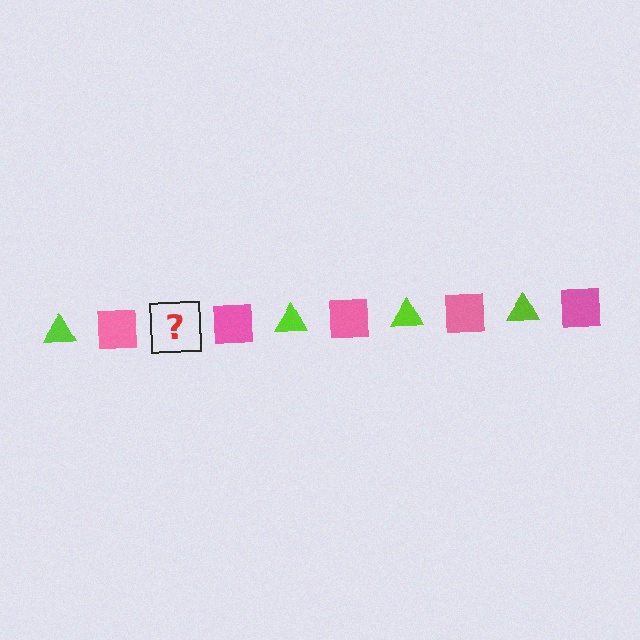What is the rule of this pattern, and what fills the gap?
The rule is that the pattern alternates between lime triangle and pink square. The gap should be filled with a lime triangle.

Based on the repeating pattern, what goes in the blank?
The blank should be a lime triangle.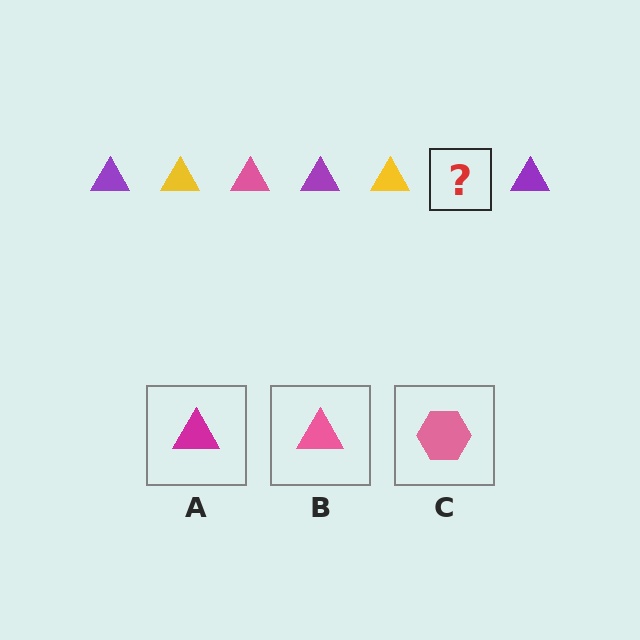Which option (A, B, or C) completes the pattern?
B.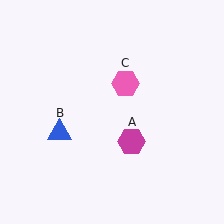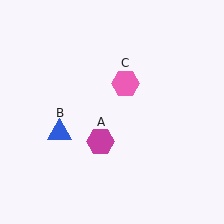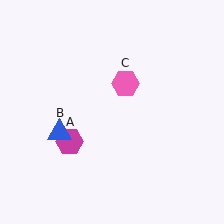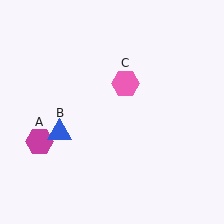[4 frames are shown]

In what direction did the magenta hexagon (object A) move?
The magenta hexagon (object A) moved left.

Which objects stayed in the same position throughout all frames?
Blue triangle (object B) and pink hexagon (object C) remained stationary.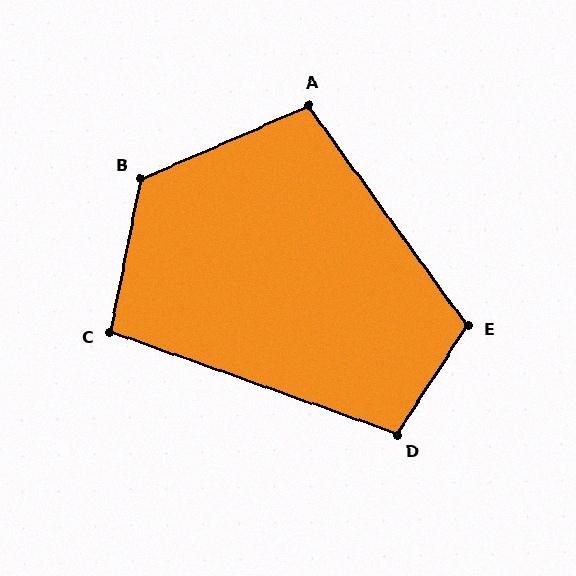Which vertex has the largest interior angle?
B, at approximately 125 degrees.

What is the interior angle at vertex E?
Approximately 112 degrees (obtuse).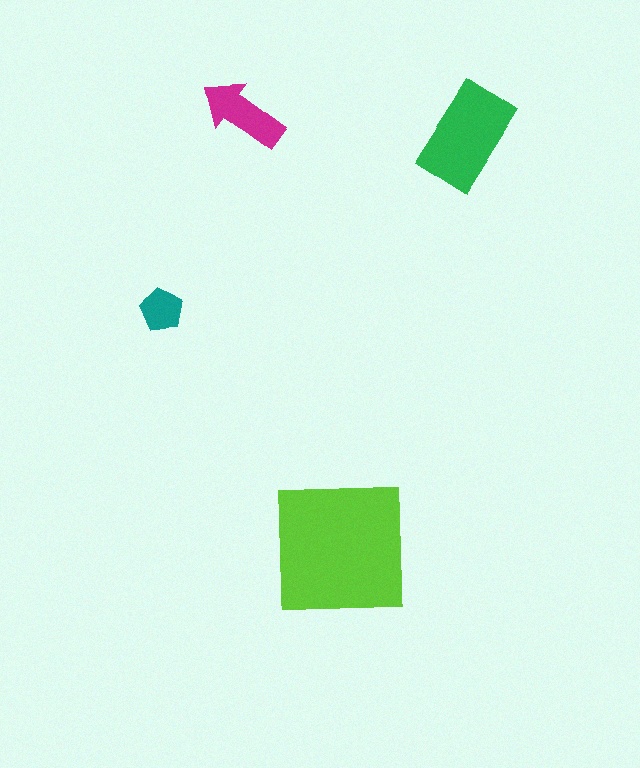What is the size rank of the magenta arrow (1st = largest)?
3rd.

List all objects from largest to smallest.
The lime square, the green rectangle, the magenta arrow, the teal pentagon.